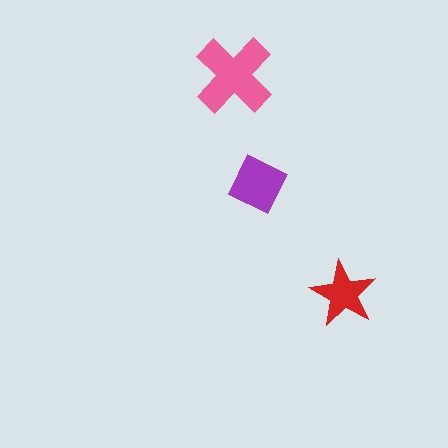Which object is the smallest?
The red star.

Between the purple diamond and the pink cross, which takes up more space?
The pink cross.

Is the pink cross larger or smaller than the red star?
Larger.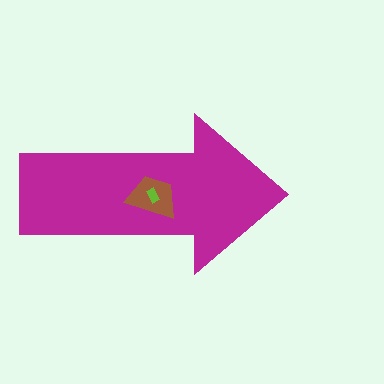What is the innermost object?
The lime rectangle.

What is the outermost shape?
The magenta arrow.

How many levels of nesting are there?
3.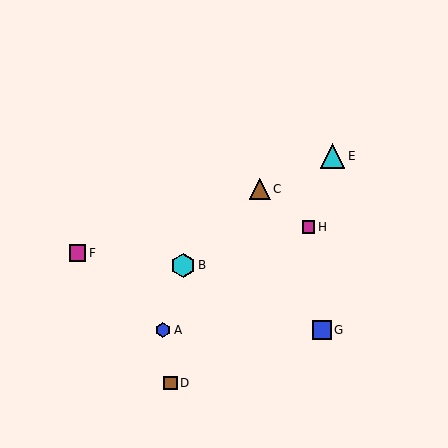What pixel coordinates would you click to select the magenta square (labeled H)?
Click at (308, 227) to select the magenta square H.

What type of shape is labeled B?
Shape B is a cyan hexagon.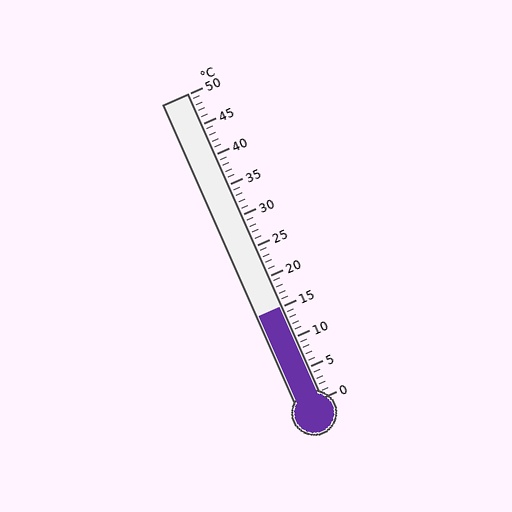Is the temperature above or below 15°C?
The temperature is at 15°C.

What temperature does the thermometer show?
The thermometer shows approximately 15°C.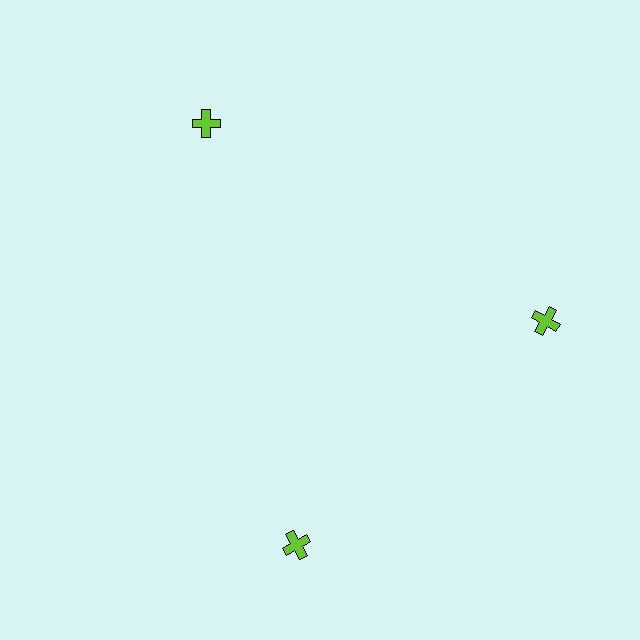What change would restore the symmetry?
The symmetry would be restored by rotating it back into even spacing with its neighbors so that all 3 crosses sit at equal angles and equal distance from the center.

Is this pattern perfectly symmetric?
No. The 3 lime crosses are arranged in a ring, but one element near the 7 o'clock position is rotated out of alignment along the ring, breaking the 3-fold rotational symmetry.